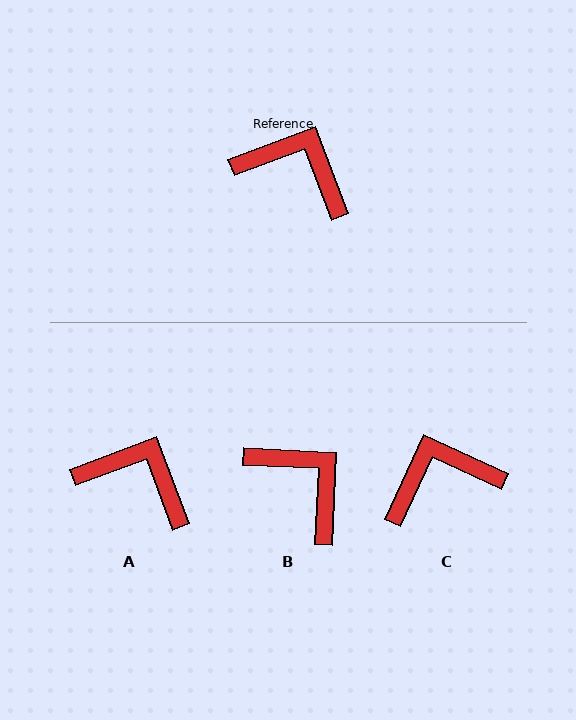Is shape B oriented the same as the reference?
No, it is off by about 23 degrees.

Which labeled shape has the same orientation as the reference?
A.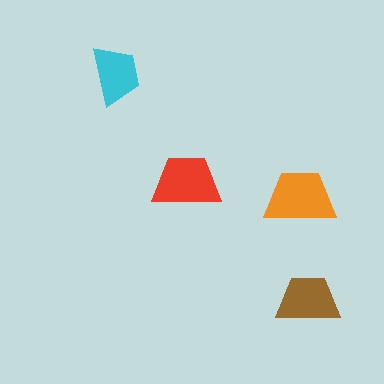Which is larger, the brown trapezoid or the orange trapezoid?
The orange one.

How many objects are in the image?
There are 4 objects in the image.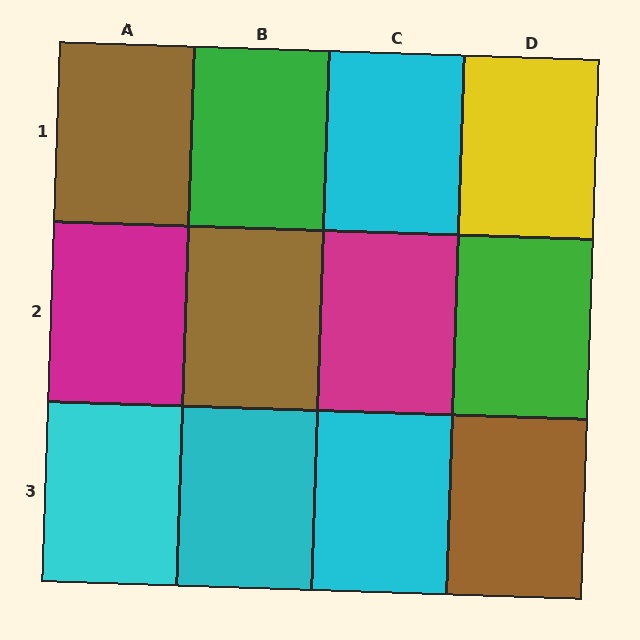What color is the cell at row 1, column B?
Green.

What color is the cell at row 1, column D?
Yellow.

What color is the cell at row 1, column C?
Cyan.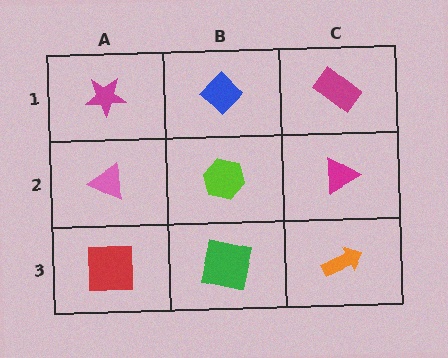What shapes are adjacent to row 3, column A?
A pink triangle (row 2, column A), a green square (row 3, column B).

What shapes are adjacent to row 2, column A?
A magenta star (row 1, column A), a red square (row 3, column A), a lime hexagon (row 2, column B).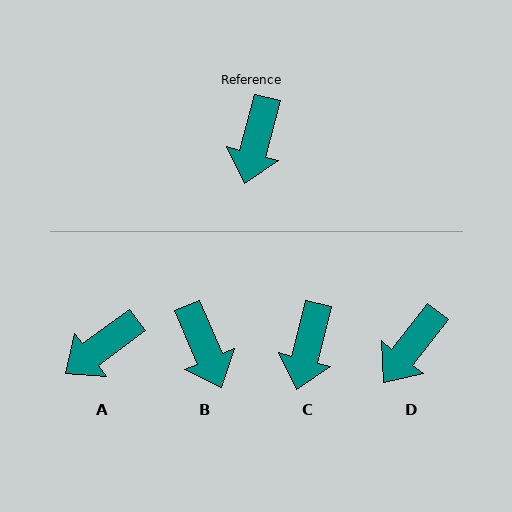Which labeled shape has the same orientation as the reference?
C.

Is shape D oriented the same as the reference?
No, it is off by about 23 degrees.